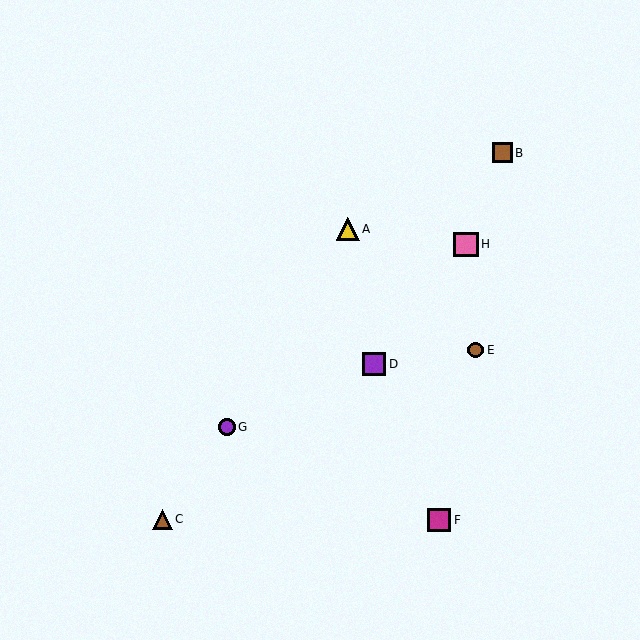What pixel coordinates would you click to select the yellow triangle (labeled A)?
Click at (348, 229) to select the yellow triangle A.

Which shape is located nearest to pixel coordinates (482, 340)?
The brown circle (labeled E) at (476, 350) is nearest to that location.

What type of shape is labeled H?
Shape H is a pink square.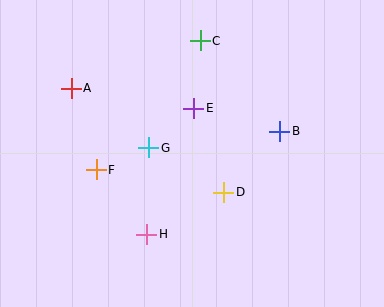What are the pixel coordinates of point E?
Point E is at (194, 108).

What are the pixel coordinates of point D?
Point D is at (224, 192).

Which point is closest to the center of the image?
Point G at (149, 148) is closest to the center.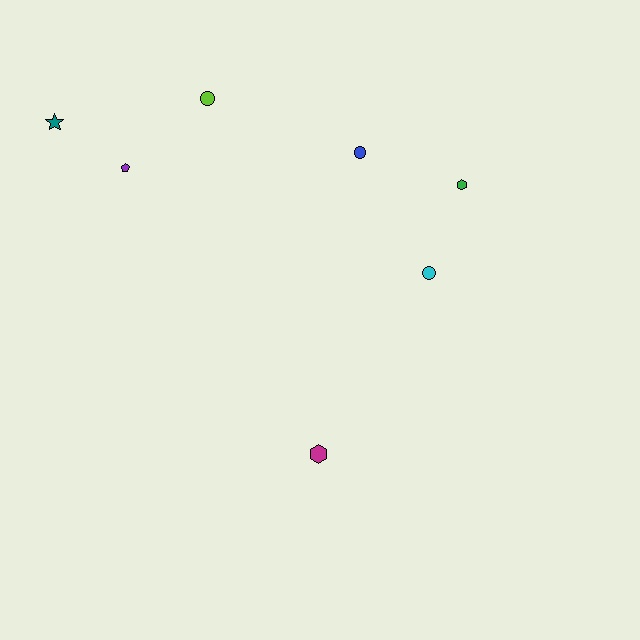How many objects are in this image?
There are 7 objects.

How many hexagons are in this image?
There are 2 hexagons.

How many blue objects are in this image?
There is 1 blue object.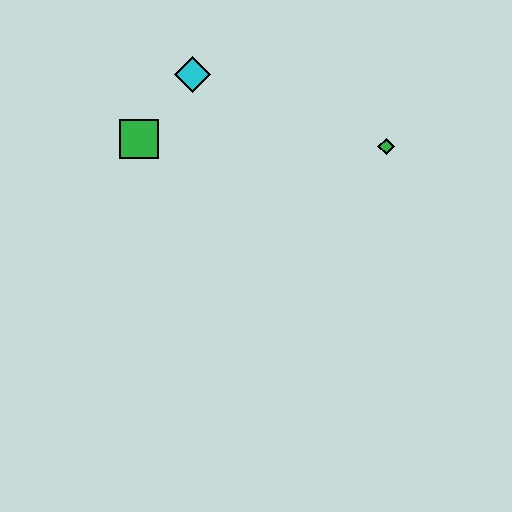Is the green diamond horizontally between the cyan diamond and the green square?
No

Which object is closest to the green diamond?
The cyan diamond is closest to the green diamond.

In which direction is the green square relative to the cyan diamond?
The green square is below the cyan diamond.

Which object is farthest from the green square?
The green diamond is farthest from the green square.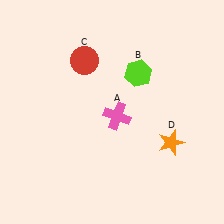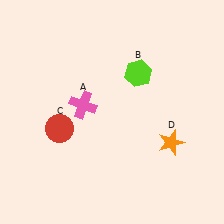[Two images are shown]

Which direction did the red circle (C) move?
The red circle (C) moved down.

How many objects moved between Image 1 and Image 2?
2 objects moved between the two images.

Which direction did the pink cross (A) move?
The pink cross (A) moved left.